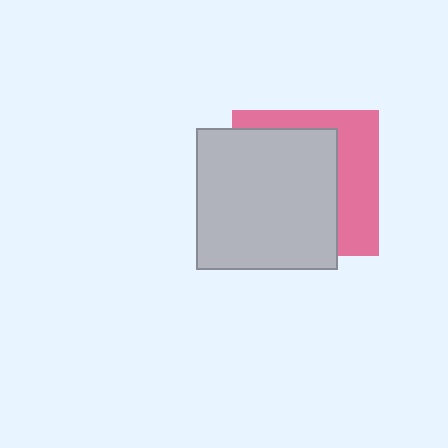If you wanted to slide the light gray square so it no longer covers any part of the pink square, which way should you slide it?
Slide it left — that is the most direct way to separate the two shapes.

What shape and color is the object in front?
The object in front is a light gray square.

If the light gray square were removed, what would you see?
You would see the complete pink square.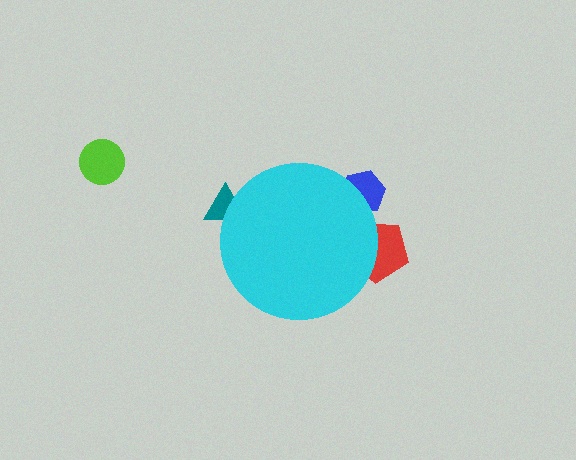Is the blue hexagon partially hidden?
Yes, the blue hexagon is partially hidden behind the cyan circle.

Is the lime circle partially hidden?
No, the lime circle is fully visible.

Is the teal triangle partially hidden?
Yes, the teal triangle is partially hidden behind the cyan circle.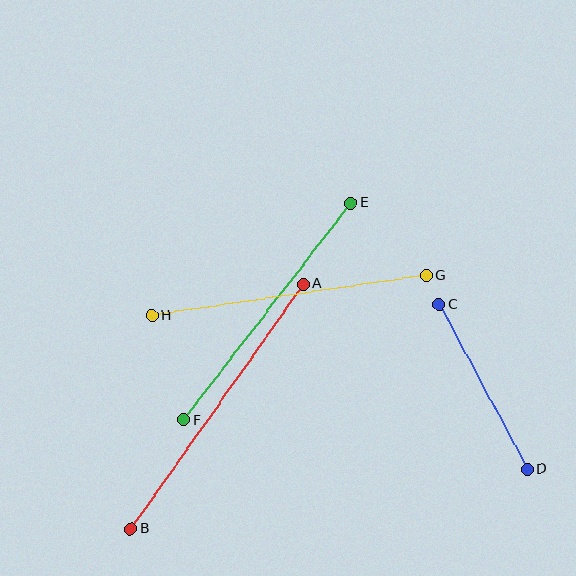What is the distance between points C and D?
The distance is approximately 187 pixels.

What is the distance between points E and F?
The distance is approximately 274 pixels.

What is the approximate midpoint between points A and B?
The midpoint is at approximately (217, 406) pixels.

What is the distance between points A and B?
The distance is approximately 299 pixels.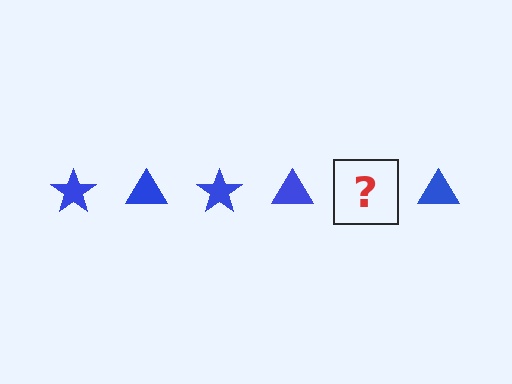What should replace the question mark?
The question mark should be replaced with a blue star.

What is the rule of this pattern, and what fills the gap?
The rule is that the pattern cycles through star, triangle shapes in blue. The gap should be filled with a blue star.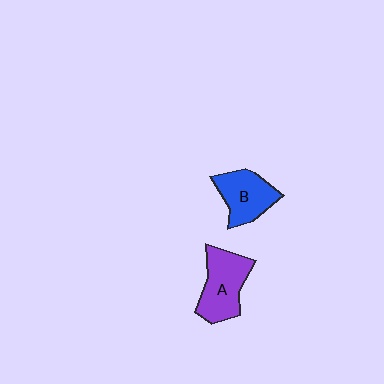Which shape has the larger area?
Shape A (purple).